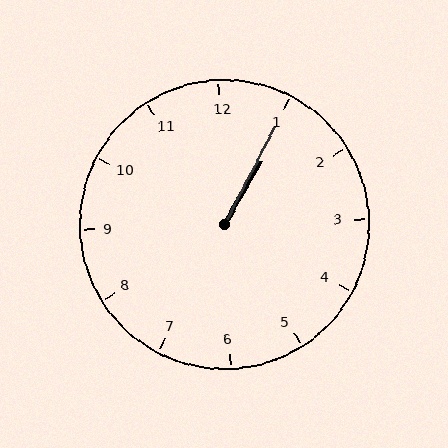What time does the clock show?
1:05.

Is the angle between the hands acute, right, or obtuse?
It is acute.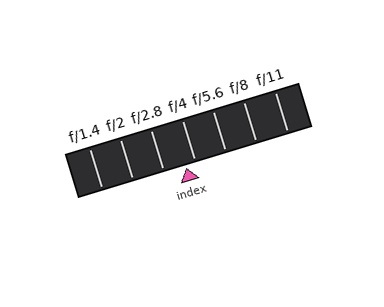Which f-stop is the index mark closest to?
The index mark is closest to f/4.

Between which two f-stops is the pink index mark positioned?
The index mark is between f/2.8 and f/4.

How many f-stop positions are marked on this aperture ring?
There are 7 f-stop positions marked.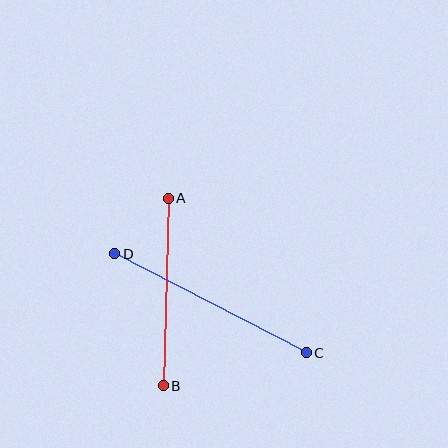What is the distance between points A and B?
The distance is approximately 188 pixels.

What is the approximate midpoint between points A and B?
The midpoint is at approximately (166, 292) pixels.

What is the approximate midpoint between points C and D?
The midpoint is at approximately (211, 303) pixels.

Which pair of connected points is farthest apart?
Points C and D are farthest apart.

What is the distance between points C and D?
The distance is approximately 216 pixels.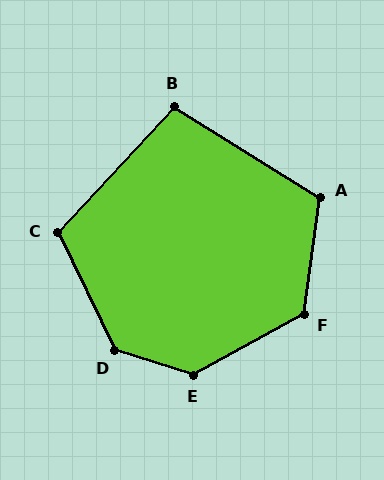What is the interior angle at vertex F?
Approximately 126 degrees (obtuse).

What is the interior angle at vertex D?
Approximately 133 degrees (obtuse).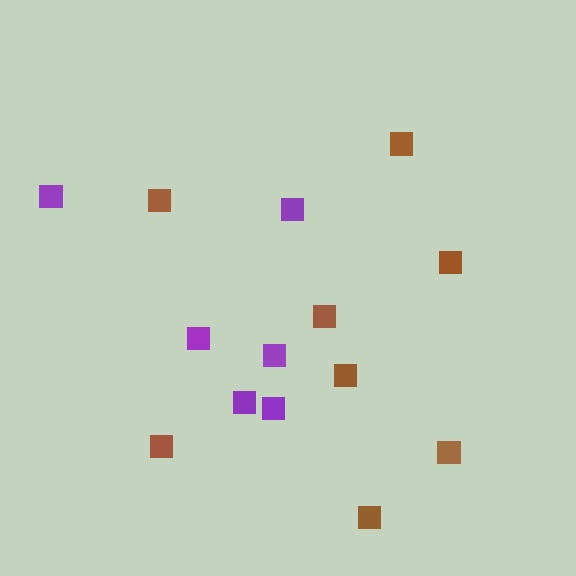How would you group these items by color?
There are 2 groups: one group of brown squares (8) and one group of purple squares (6).